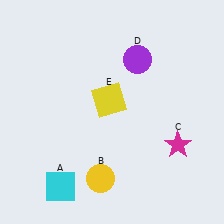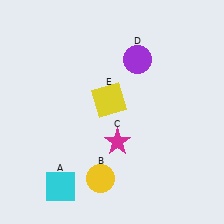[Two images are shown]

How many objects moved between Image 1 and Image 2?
1 object moved between the two images.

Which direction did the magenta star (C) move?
The magenta star (C) moved left.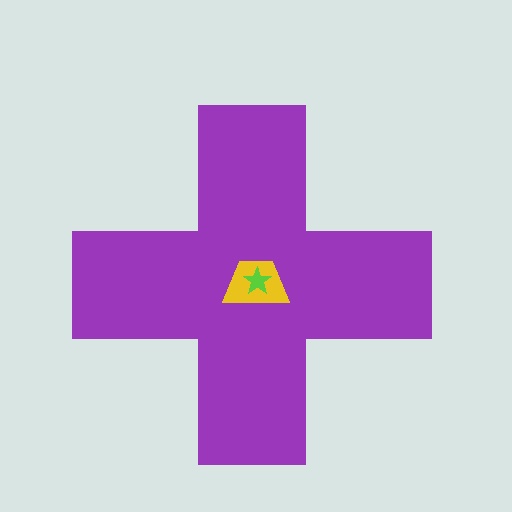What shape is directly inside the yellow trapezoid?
The lime star.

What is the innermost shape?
The lime star.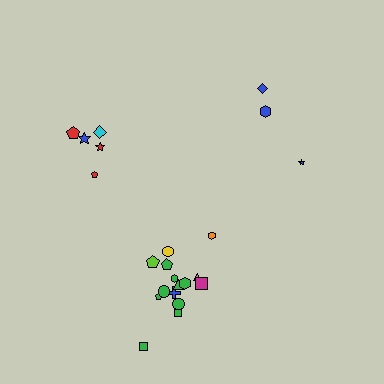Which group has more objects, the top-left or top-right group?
The top-left group.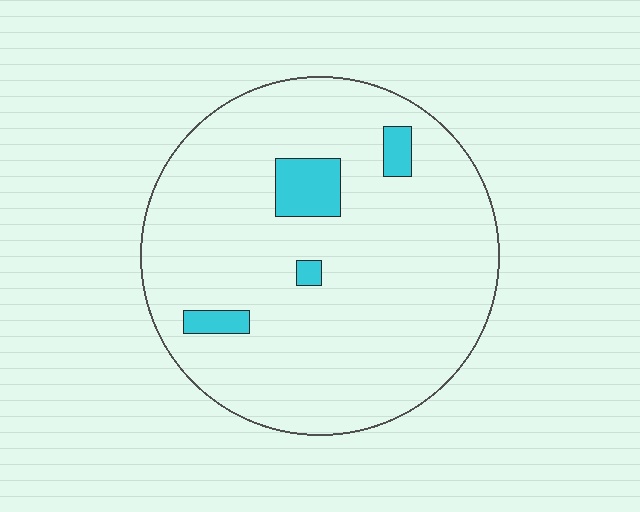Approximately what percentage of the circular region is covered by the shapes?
Approximately 10%.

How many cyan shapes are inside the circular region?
4.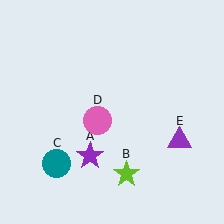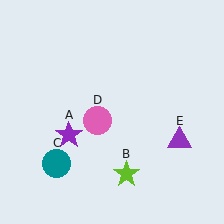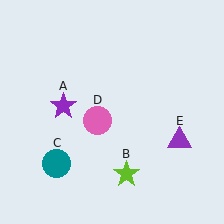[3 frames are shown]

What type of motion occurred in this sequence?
The purple star (object A) rotated clockwise around the center of the scene.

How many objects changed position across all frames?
1 object changed position: purple star (object A).